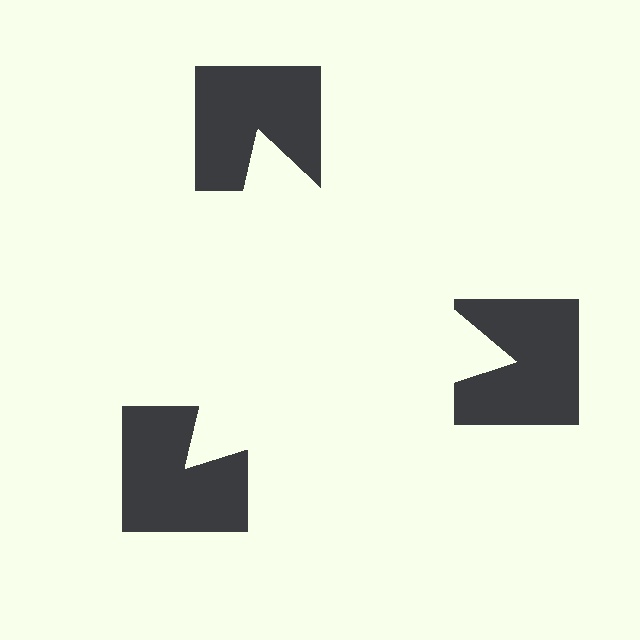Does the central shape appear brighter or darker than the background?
It typically appears slightly brighter than the background, even though no actual brightness change is drawn.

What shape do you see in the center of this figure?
An illusory triangle — its edges are inferred from the aligned wedge cuts in the notched squares, not physically drawn.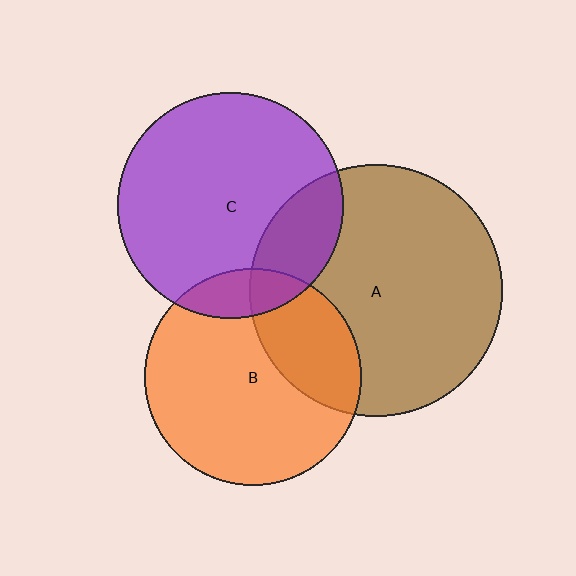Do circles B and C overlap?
Yes.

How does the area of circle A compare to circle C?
Approximately 1.3 times.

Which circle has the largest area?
Circle A (brown).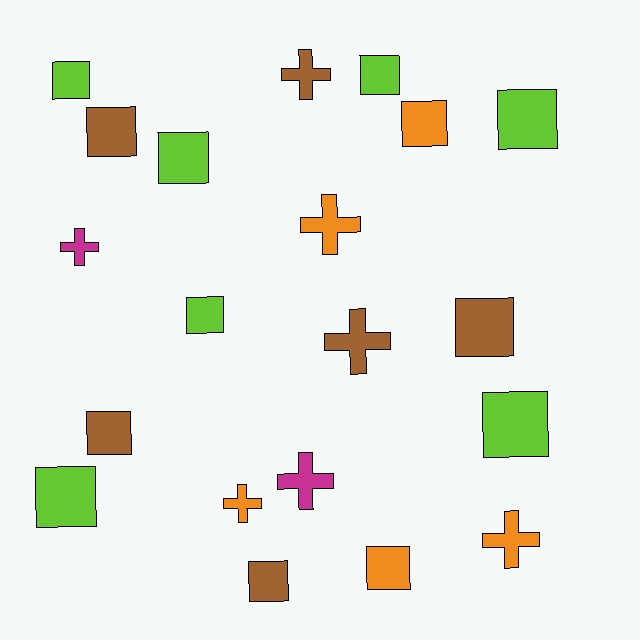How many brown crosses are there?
There are 2 brown crosses.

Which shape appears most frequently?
Square, with 13 objects.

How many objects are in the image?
There are 20 objects.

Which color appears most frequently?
Lime, with 7 objects.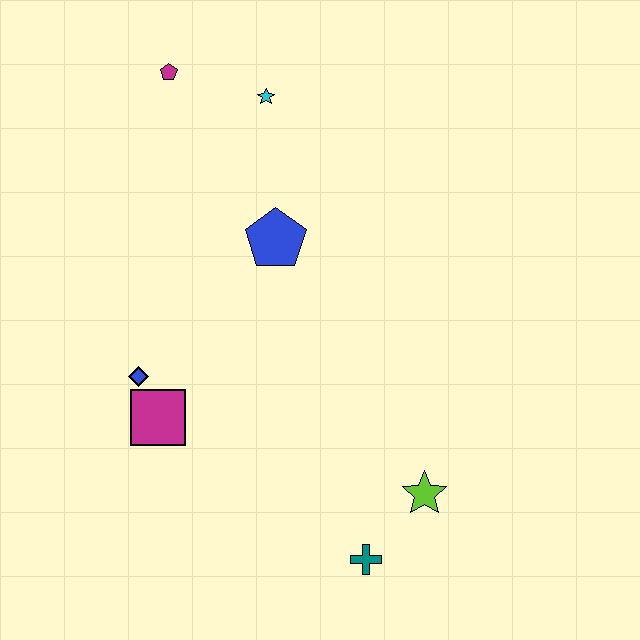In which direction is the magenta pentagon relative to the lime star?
The magenta pentagon is above the lime star.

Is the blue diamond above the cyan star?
No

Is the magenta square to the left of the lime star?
Yes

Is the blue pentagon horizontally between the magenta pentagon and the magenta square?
No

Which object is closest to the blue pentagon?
The cyan star is closest to the blue pentagon.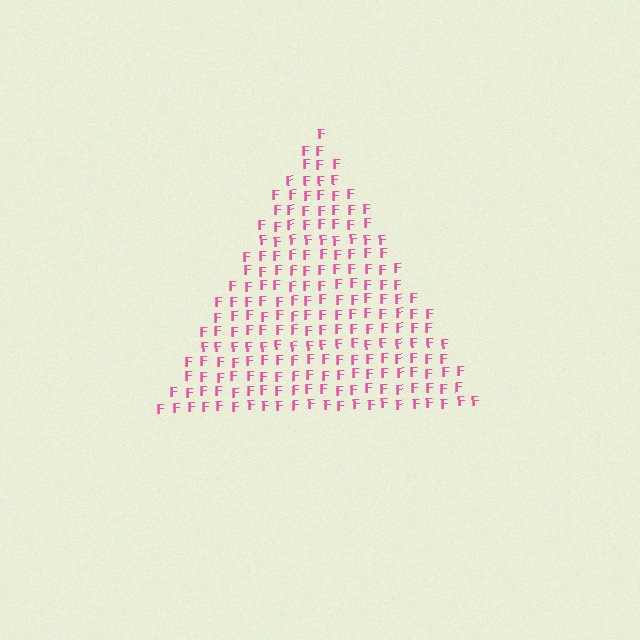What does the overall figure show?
The overall figure shows a triangle.